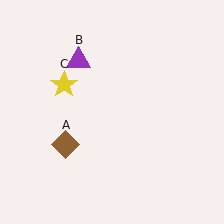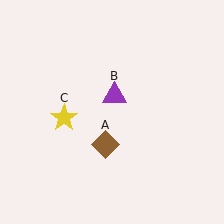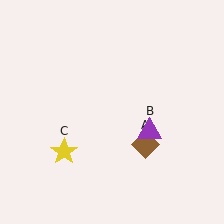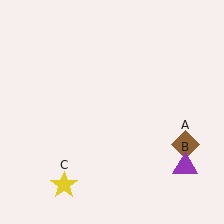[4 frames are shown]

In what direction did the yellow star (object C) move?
The yellow star (object C) moved down.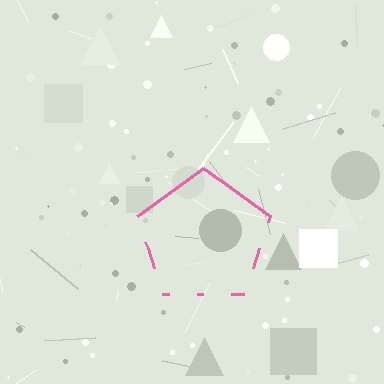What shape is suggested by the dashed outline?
The dashed outline suggests a pentagon.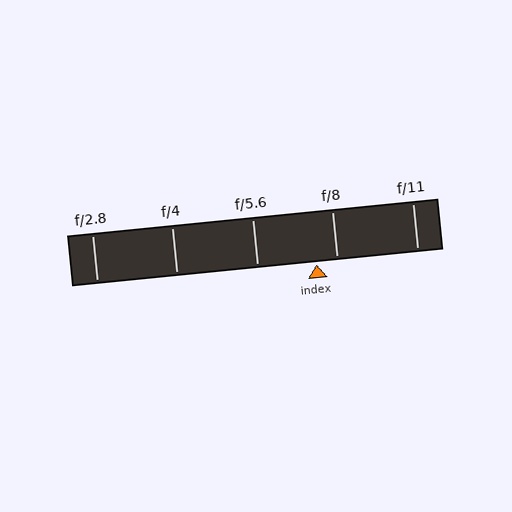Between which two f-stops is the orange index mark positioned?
The index mark is between f/5.6 and f/8.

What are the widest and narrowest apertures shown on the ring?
The widest aperture shown is f/2.8 and the narrowest is f/11.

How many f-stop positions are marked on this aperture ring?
There are 5 f-stop positions marked.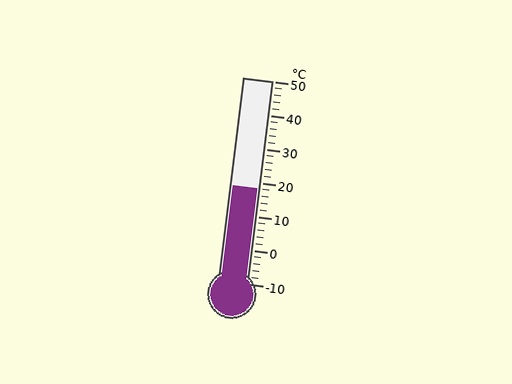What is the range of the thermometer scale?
The thermometer scale ranges from -10°C to 50°C.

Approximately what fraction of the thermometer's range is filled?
The thermometer is filled to approximately 45% of its range.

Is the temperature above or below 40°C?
The temperature is below 40°C.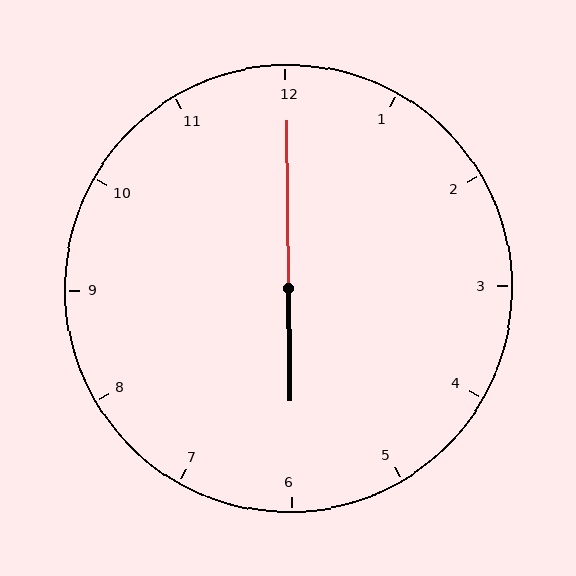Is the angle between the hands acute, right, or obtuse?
It is obtuse.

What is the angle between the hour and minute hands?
Approximately 180 degrees.